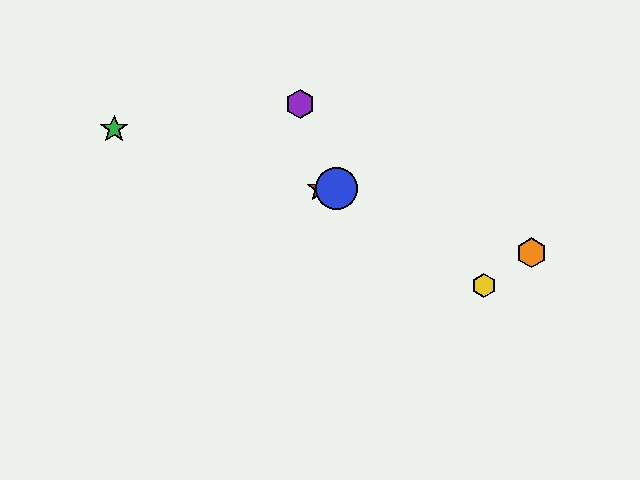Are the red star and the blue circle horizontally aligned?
Yes, both are at y≈189.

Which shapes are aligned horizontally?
The red star, the blue circle are aligned horizontally.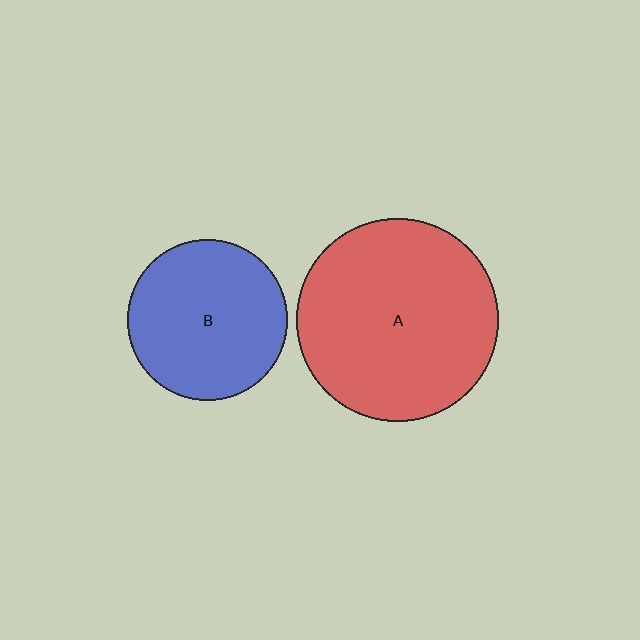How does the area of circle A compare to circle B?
Approximately 1.6 times.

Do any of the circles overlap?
No, none of the circles overlap.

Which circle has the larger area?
Circle A (red).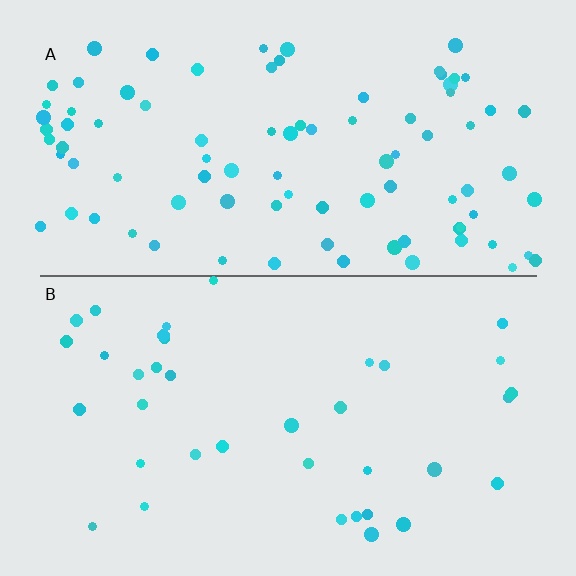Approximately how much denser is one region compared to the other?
Approximately 2.5× — region A over region B.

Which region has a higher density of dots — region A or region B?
A (the top).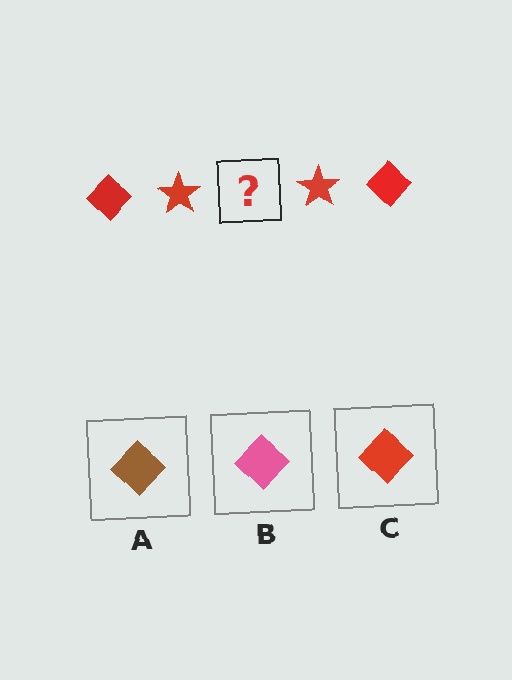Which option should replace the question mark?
Option C.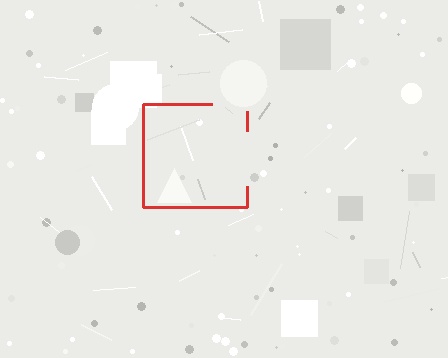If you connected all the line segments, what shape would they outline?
They would outline a square.